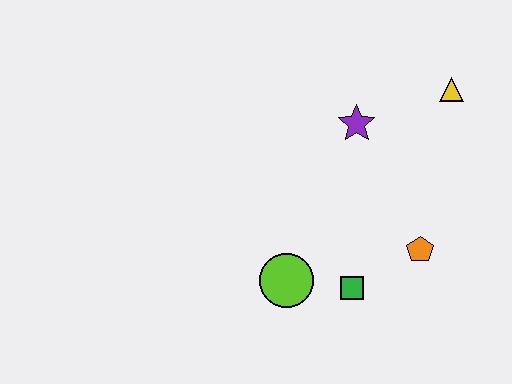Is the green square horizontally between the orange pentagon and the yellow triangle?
No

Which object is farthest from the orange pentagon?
The yellow triangle is farthest from the orange pentagon.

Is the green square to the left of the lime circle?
No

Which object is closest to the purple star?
The yellow triangle is closest to the purple star.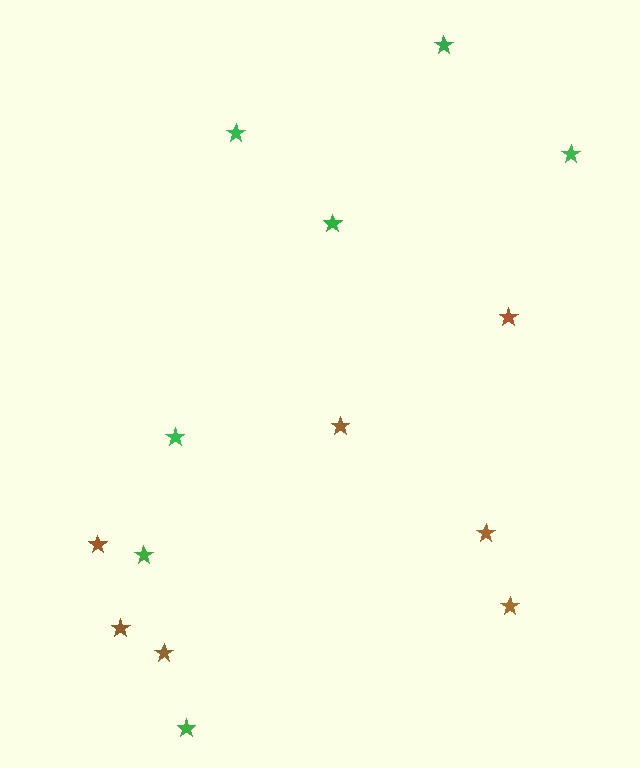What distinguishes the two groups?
There are 2 groups: one group of brown stars (7) and one group of green stars (7).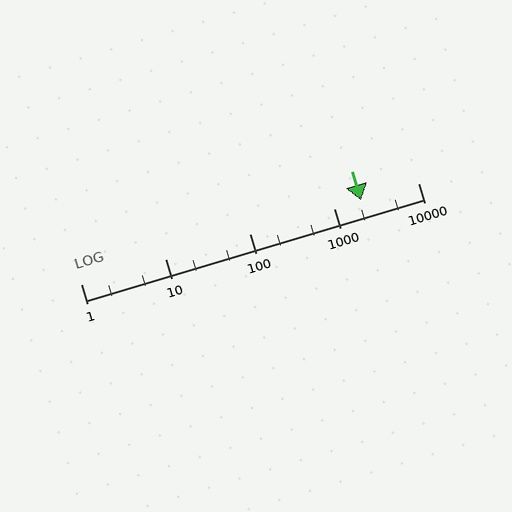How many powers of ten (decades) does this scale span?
The scale spans 4 decades, from 1 to 10000.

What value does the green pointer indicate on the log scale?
The pointer indicates approximately 2100.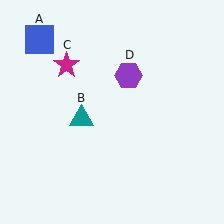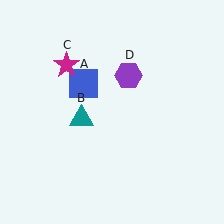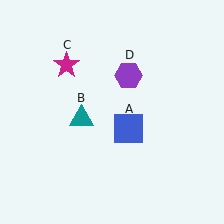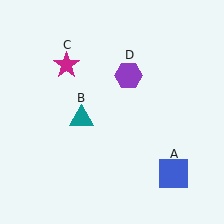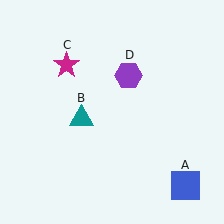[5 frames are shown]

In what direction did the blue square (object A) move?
The blue square (object A) moved down and to the right.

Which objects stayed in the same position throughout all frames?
Teal triangle (object B) and magenta star (object C) and purple hexagon (object D) remained stationary.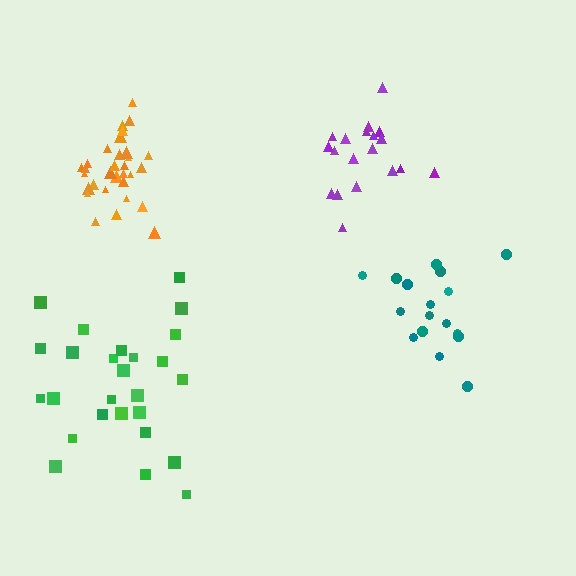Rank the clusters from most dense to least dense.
orange, purple, teal, green.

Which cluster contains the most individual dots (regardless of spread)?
Orange (31).